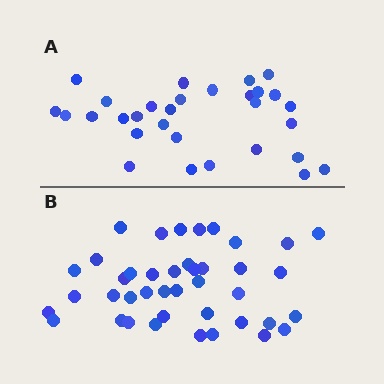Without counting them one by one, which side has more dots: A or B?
Region B (the bottom region) has more dots.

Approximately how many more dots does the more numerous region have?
Region B has roughly 12 or so more dots than region A.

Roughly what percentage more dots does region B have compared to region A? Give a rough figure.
About 35% more.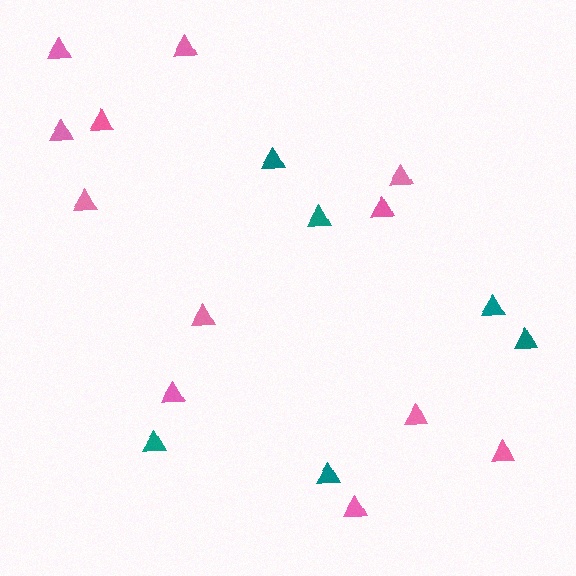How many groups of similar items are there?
There are 2 groups: one group of teal triangles (6) and one group of pink triangles (12).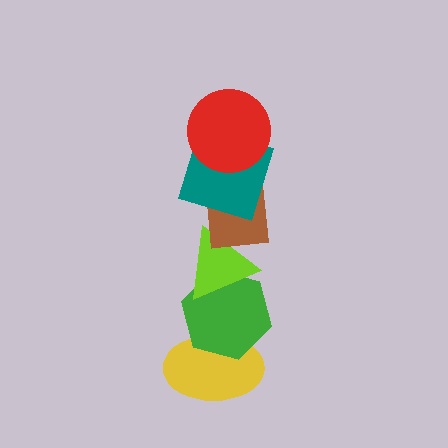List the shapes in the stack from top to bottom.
From top to bottom: the red circle, the teal square, the brown square, the lime triangle, the green hexagon, the yellow ellipse.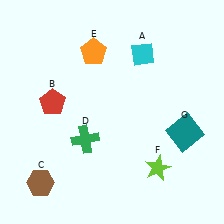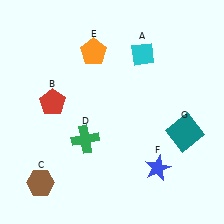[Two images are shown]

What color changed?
The star (F) changed from lime in Image 1 to blue in Image 2.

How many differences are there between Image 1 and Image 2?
There is 1 difference between the two images.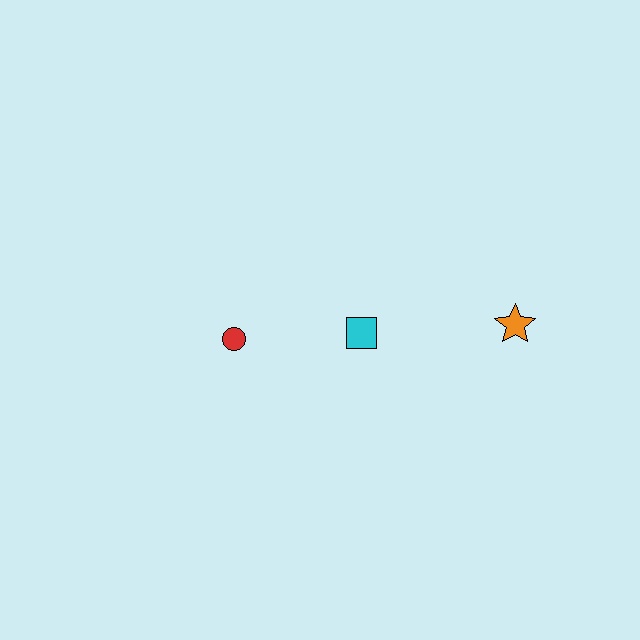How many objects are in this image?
There are 3 objects.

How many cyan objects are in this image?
There is 1 cyan object.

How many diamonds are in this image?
There are no diamonds.